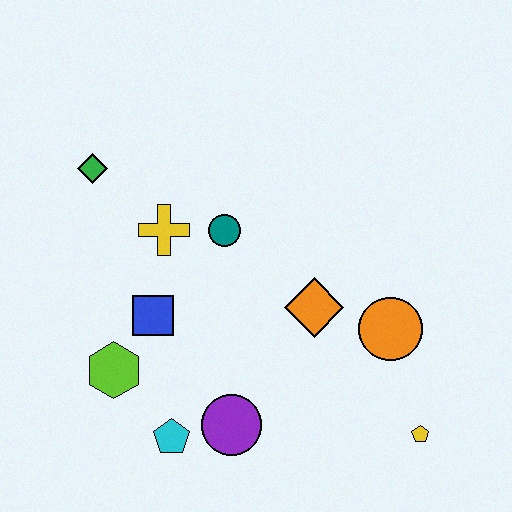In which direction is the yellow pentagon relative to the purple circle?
The yellow pentagon is to the right of the purple circle.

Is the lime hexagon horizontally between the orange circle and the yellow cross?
No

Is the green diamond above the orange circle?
Yes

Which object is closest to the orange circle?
The orange diamond is closest to the orange circle.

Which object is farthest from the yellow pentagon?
The green diamond is farthest from the yellow pentagon.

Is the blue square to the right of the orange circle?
No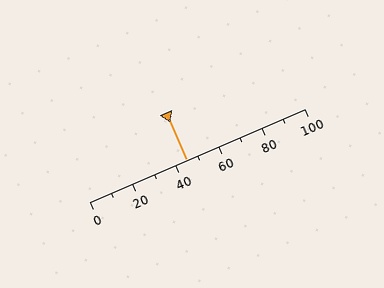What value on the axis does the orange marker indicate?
The marker indicates approximately 45.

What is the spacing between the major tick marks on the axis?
The major ticks are spaced 20 apart.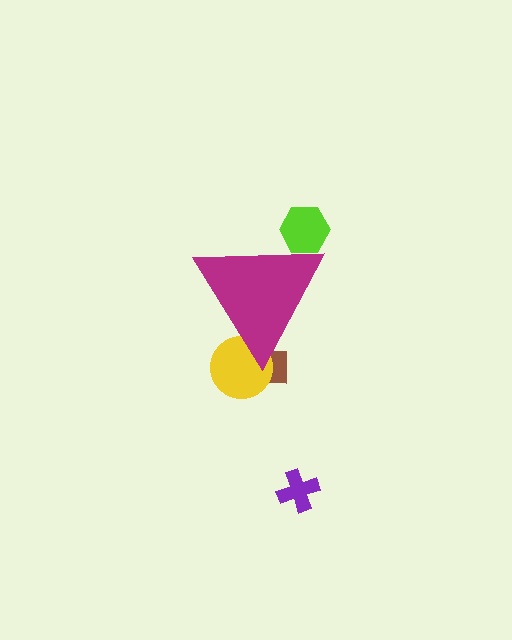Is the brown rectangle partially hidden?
Yes, the brown rectangle is partially hidden behind the magenta triangle.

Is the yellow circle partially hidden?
Yes, the yellow circle is partially hidden behind the magenta triangle.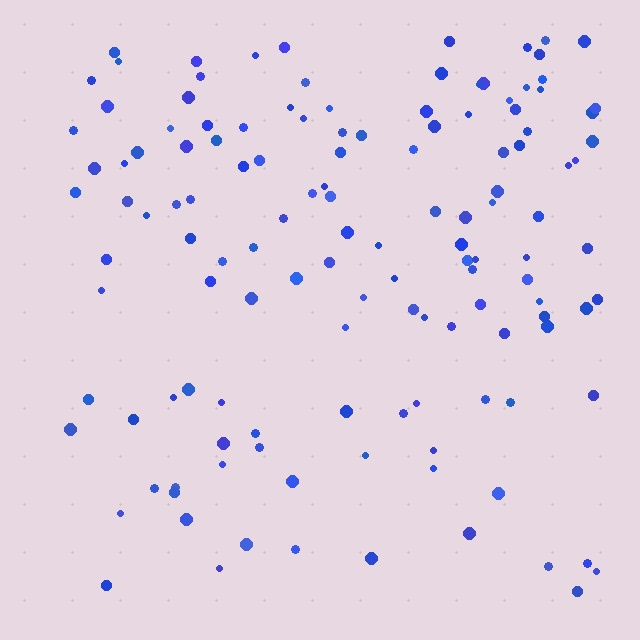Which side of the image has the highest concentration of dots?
The top.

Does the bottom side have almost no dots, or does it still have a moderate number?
Still a moderate number, just noticeably fewer than the top.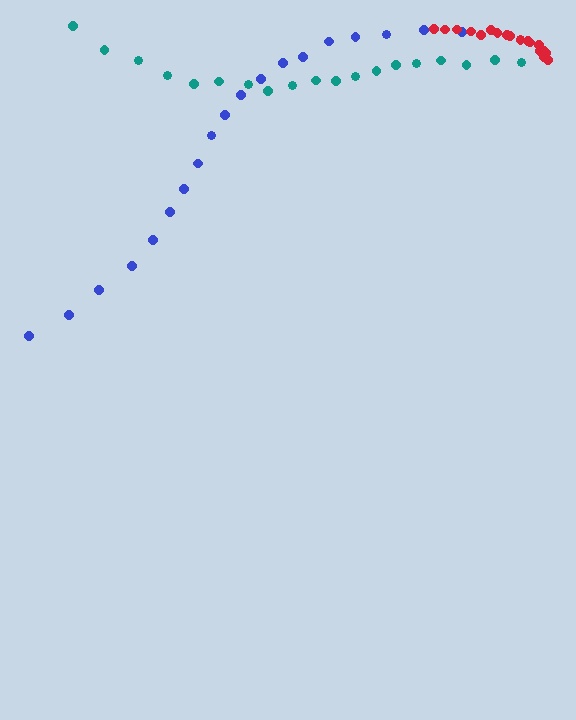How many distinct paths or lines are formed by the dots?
There are 3 distinct paths.